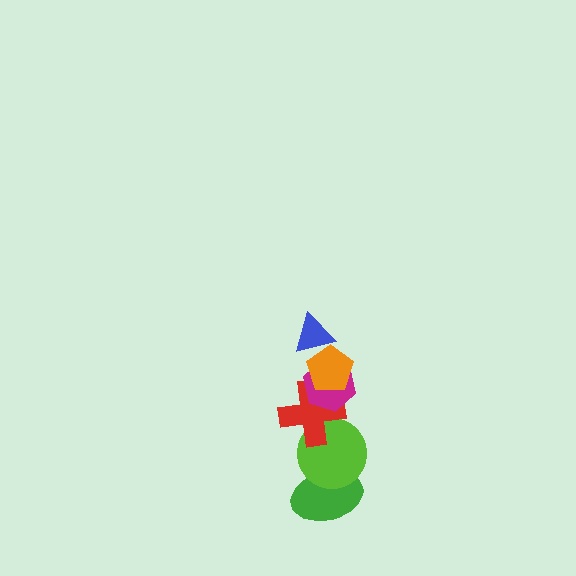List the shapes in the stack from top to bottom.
From top to bottom: the blue triangle, the orange pentagon, the magenta hexagon, the red cross, the lime circle, the green ellipse.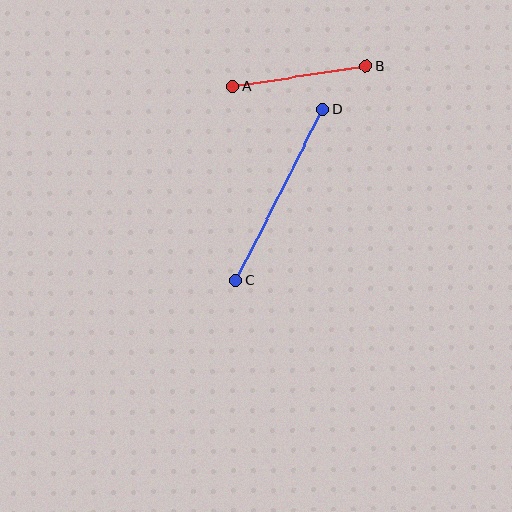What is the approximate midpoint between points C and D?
The midpoint is at approximately (279, 195) pixels.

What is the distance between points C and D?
The distance is approximately 192 pixels.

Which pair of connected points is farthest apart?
Points C and D are farthest apart.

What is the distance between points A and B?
The distance is approximately 135 pixels.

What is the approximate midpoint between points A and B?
The midpoint is at approximately (299, 76) pixels.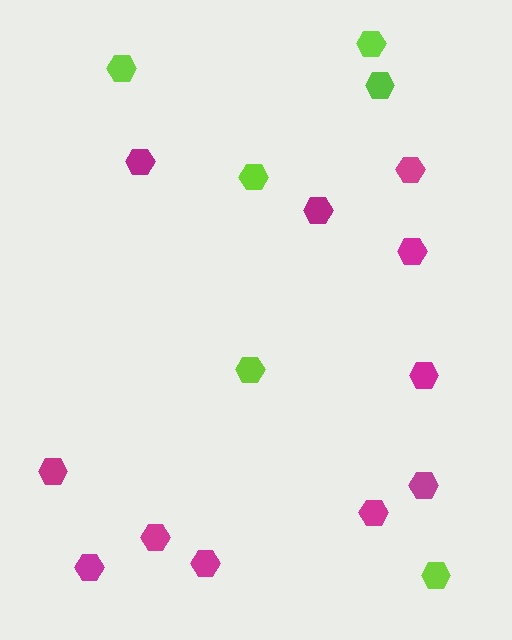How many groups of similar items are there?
There are 2 groups: one group of lime hexagons (6) and one group of magenta hexagons (11).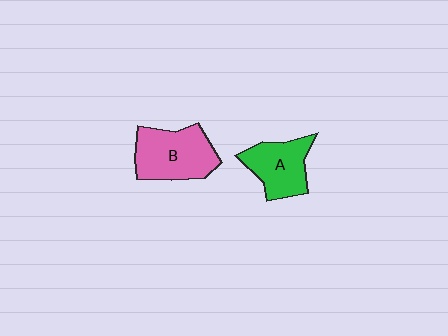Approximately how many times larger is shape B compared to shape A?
Approximately 1.3 times.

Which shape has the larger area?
Shape B (pink).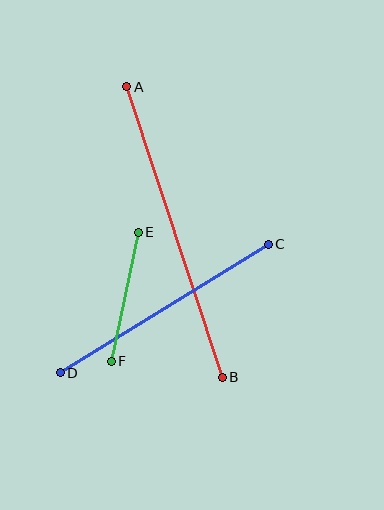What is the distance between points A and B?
The distance is approximately 306 pixels.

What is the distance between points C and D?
The distance is approximately 244 pixels.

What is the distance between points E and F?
The distance is approximately 132 pixels.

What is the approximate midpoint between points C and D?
The midpoint is at approximately (164, 308) pixels.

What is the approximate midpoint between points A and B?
The midpoint is at approximately (174, 232) pixels.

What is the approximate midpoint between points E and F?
The midpoint is at approximately (125, 297) pixels.